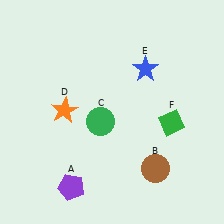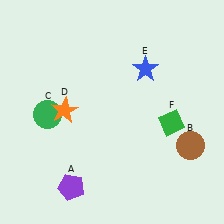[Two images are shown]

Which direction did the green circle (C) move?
The green circle (C) moved left.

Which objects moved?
The objects that moved are: the brown circle (B), the green circle (C).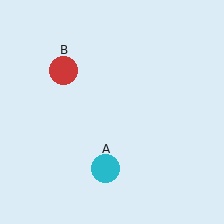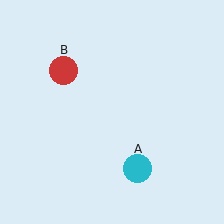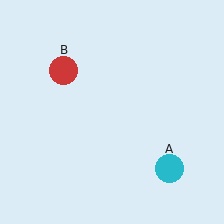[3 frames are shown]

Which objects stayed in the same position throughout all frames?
Red circle (object B) remained stationary.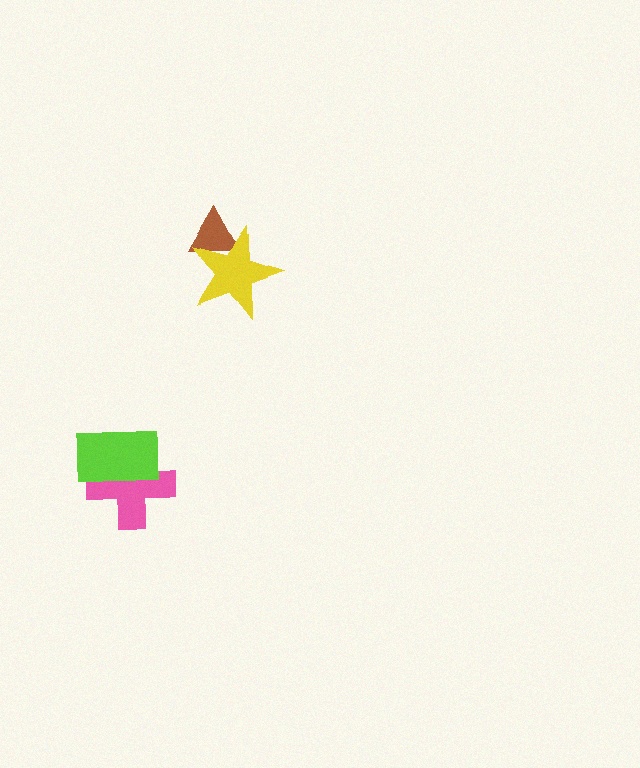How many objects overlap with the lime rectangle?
1 object overlaps with the lime rectangle.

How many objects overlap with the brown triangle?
1 object overlaps with the brown triangle.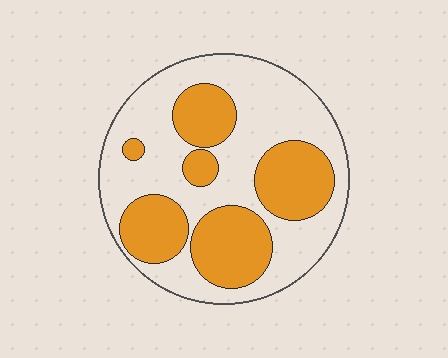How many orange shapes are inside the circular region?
6.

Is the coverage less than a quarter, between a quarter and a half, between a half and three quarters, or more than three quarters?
Between a quarter and a half.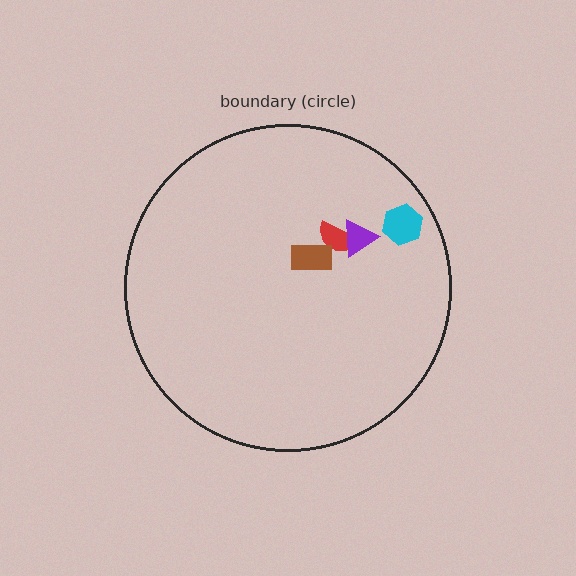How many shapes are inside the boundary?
4 inside, 0 outside.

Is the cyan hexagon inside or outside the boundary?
Inside.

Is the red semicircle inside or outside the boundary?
Inside.